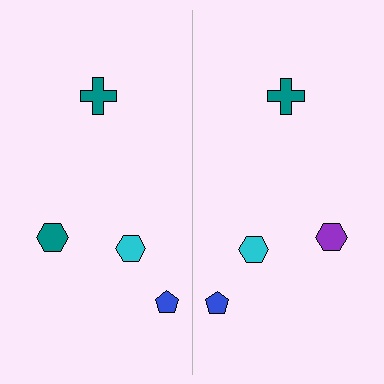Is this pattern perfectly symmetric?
No, the pattern is not perfectly symmetric. The purple hexagon on the right side breaks the symmetry — its mirror counterpart is teal.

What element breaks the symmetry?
The purple hexagon on the right side breaks the symmetry — its mirror counterpart is teal.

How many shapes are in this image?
There are 8 shapes in this image.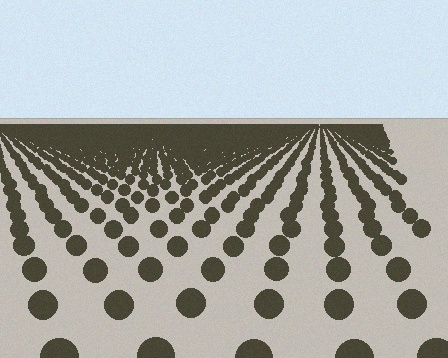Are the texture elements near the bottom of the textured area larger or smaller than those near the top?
Larger. Near the bottom, elements are closer to the viewer and appear at a bigger on-screen size.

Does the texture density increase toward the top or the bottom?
Density increases toward the top.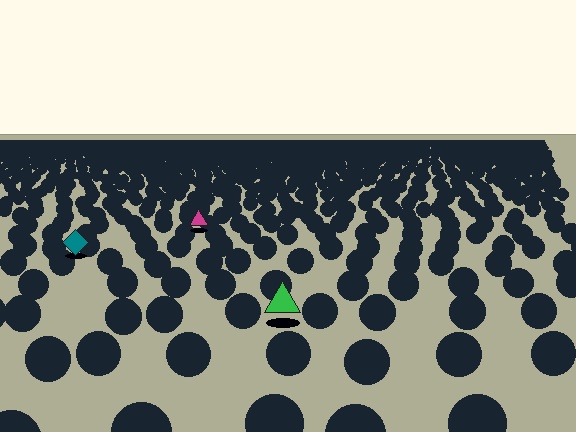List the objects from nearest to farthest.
From nearest to farthest: the green triangle, the teal diamond, the magenta triangle.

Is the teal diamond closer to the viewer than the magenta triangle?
Yes. The teal diamond is closer — you can tell from the texture gradient: the ground texture is coarser near it.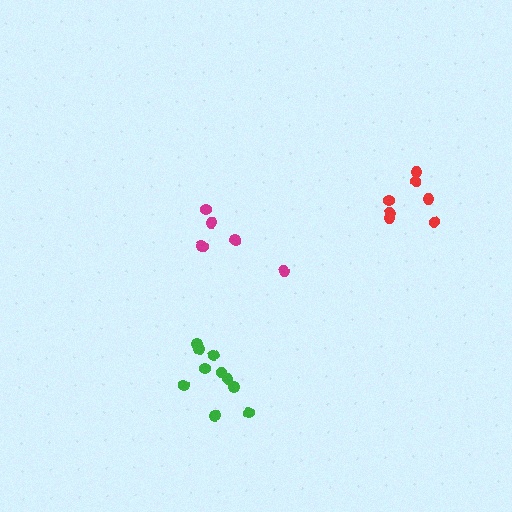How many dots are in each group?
Group 1: 10 dots, Group 2: 6 dots, Group 3: 7 dots (23 total).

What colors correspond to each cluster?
The clusters are colored: green, magenta, red.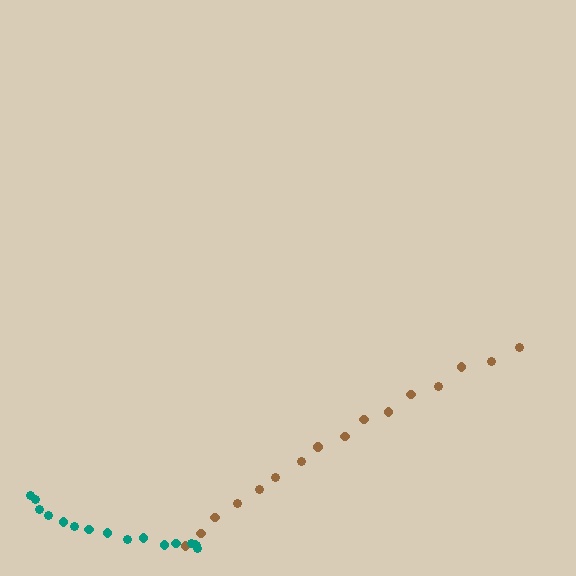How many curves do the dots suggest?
There are 2 distinct paths.